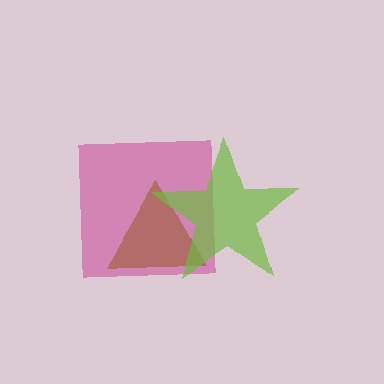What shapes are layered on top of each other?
The layered shapes are: a magenta square, a brown triangle, a lime star.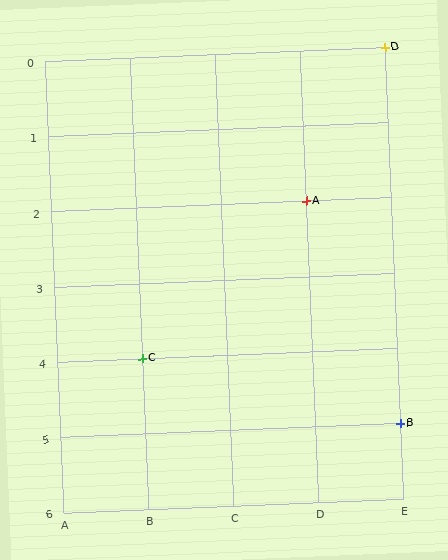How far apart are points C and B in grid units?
Points C and B are 3 columns and 1 row apart (about 3.2 grid units diagonally).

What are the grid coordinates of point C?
Point C is at grid coordinates (B, 4).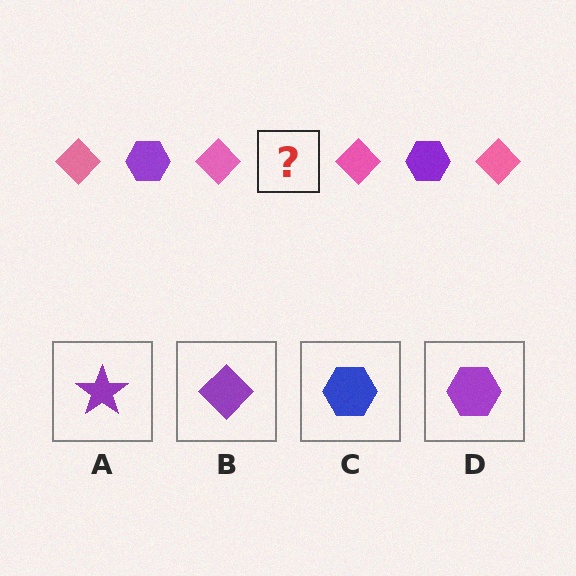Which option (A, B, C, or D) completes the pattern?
D.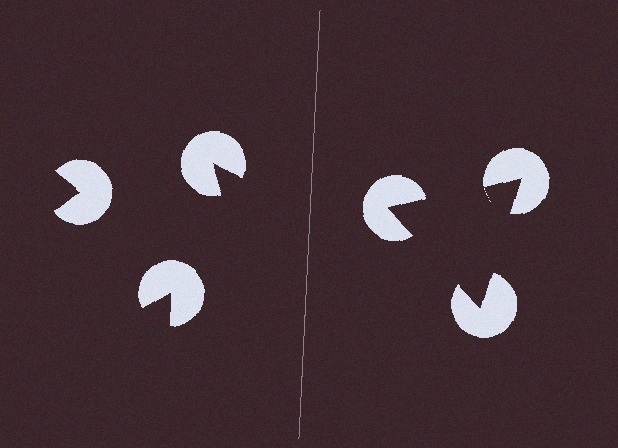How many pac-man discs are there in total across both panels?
6 — 3 on each side.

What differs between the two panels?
The pac-man discs are positioned identically on both sides; only the wedge orientations differ. On the right they align to a triangle; on the left they are misaligned.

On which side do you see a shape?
An illusory triangle appears on the right side. On the left side the wedge cuts are rotated, so no coherent shape forms.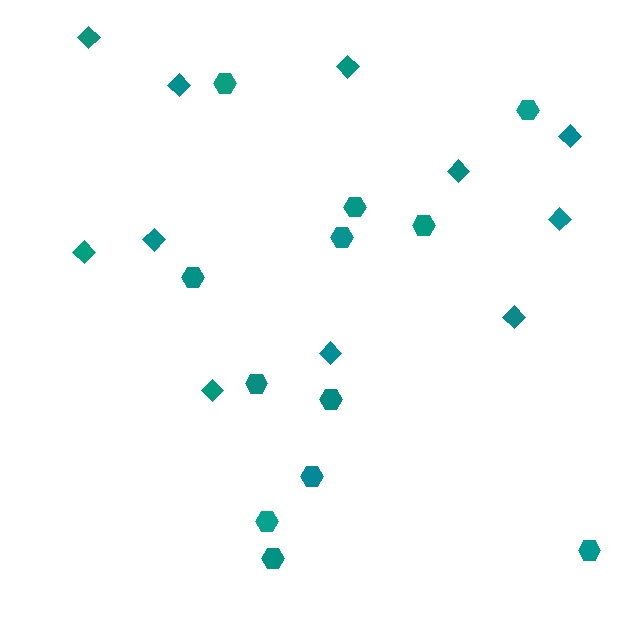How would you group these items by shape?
There are 2 groups: one group of hexagons (12) and one group of diamonds (11).